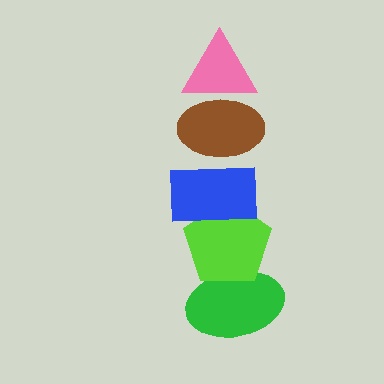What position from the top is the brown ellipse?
The brown ellipse is 2nd from the top.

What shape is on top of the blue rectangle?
The brown ellipse is on top of the blue rectangle.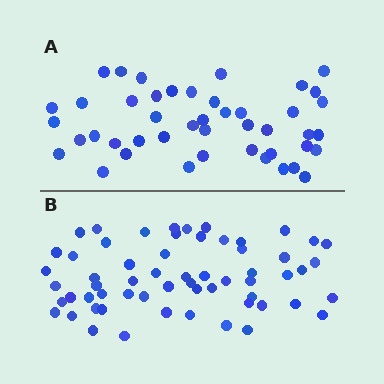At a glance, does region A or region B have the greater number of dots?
Region B (the bottom region) has more dots.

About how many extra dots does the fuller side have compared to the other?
Region B has approximately 15 more dots than region A.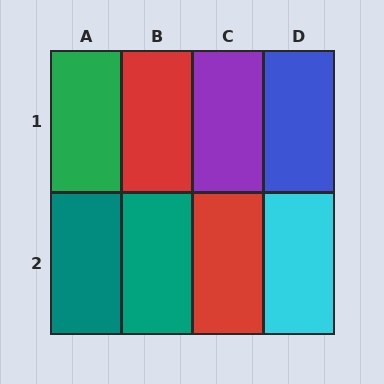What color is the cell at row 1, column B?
Red.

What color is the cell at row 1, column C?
Purple.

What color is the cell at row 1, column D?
Blue.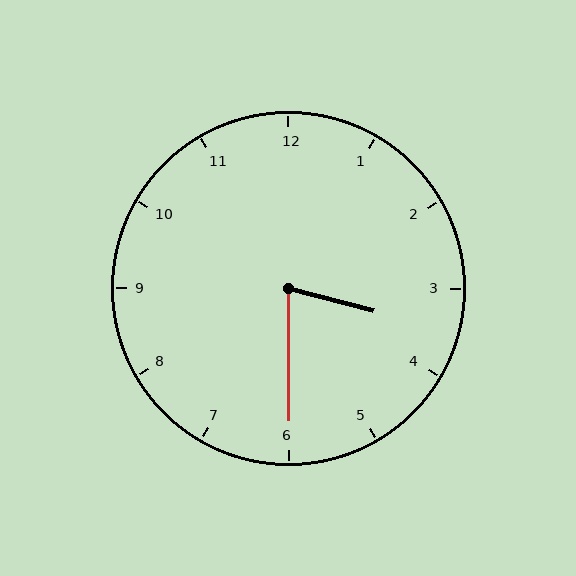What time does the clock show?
3:30.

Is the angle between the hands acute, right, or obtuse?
It is acute.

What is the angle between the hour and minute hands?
Approximately 75 degrees.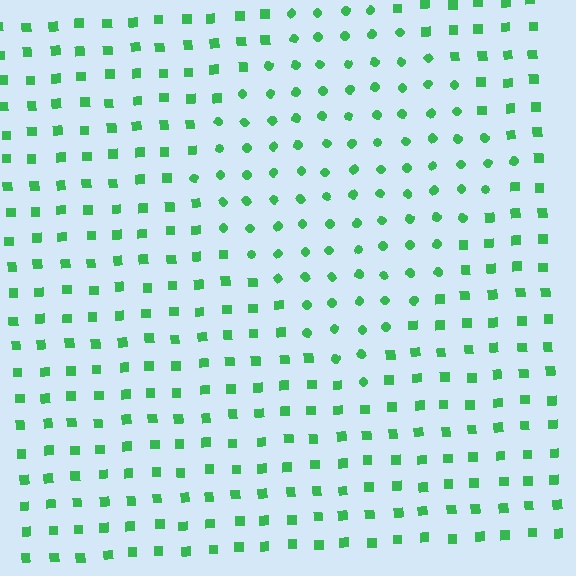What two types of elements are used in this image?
The image uses circles inside the diamond region and squares outside it.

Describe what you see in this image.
The image is filled with small green elements arranged in a uniform grid. A diamond-shaped region contains circles, while the surrounding area contains squares. The boundary is defined purely by the change in element shape.